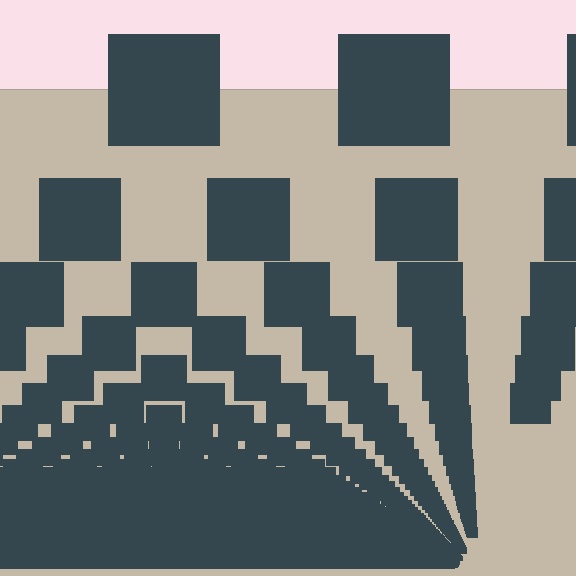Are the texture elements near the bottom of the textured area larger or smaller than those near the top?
Smaller. The gradient is inverted — elements near the bottom are smaller and denser.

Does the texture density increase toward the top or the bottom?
Density increases toward the bottom.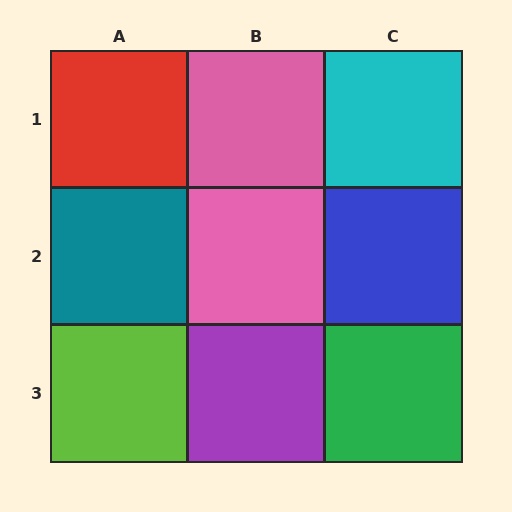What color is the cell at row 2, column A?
Teal.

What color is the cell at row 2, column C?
Blue.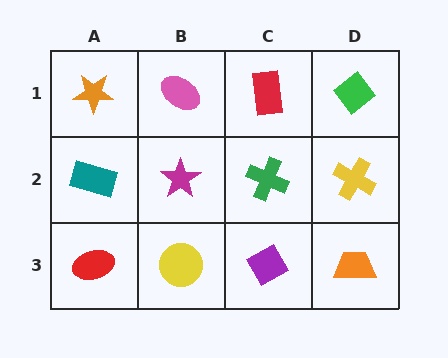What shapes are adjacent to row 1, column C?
A green cross (row 2, column C), a pink ellipse (row 1, column B), a green diamond (row 1, column D).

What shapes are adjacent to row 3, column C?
A green cross (row 2, column C), a yellow circle (row 3, column B), an orange trapezoid (row 3, column D).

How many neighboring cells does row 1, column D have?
2.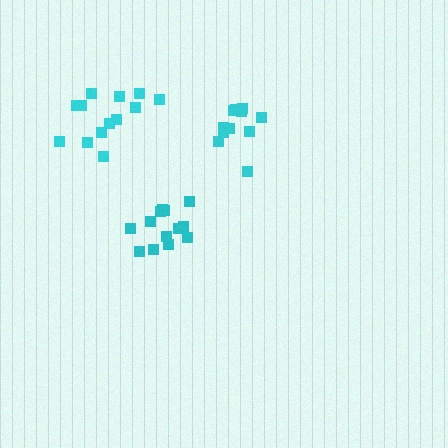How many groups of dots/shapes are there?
There are 3 groups.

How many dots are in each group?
Group 1: 13 dots, Group 2: 11 dots, Group 3: 13 dots (37 total).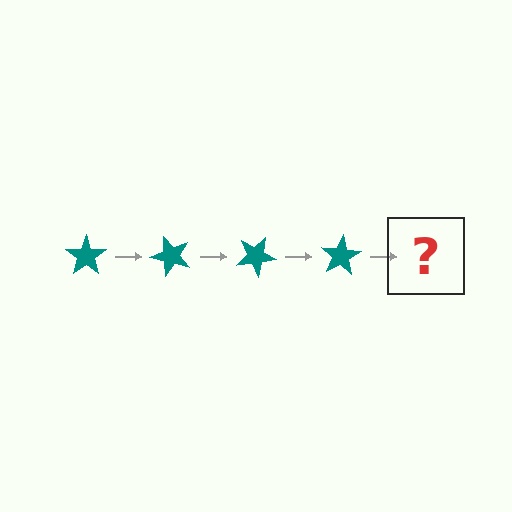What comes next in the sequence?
The next element should be a teal star rotated 200 degrees.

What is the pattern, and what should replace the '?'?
The pattern is that the star rotates 50 degrees each step. The '?' should be a teal star rotated 200 degrees.